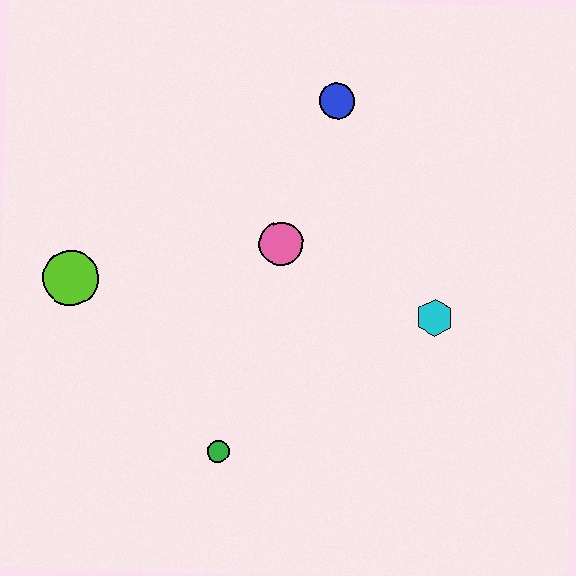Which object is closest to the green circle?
The pink circle is closest to the green circle.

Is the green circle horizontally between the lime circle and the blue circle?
Yes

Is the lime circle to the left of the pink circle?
Yes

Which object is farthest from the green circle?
The blue circle is farthest from the green circle.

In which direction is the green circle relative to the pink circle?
The green circle is below the pink circle.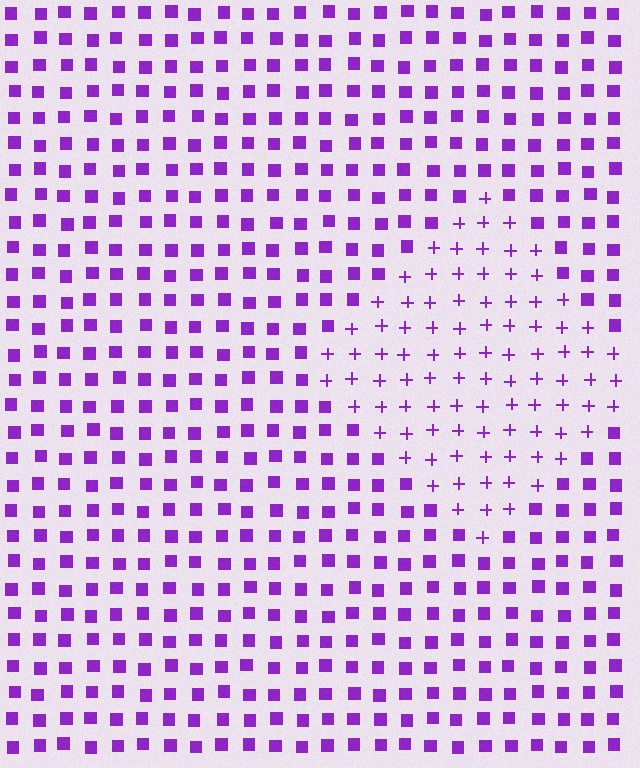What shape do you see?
I see a diamond.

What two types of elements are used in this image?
The image uses plus signs inside the diamond region and squares outside it.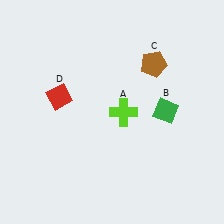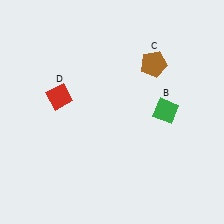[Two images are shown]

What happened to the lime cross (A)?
The lime cross (A) was removed in Image 2. It was in the bottom-right area of Image 1.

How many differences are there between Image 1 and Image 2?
There is 1 difference between the two images.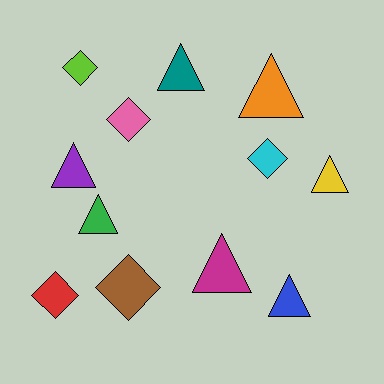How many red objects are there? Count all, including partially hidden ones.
There is 1 red object.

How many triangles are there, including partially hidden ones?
There are 7 triangles.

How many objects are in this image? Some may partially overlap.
There are 12 objects.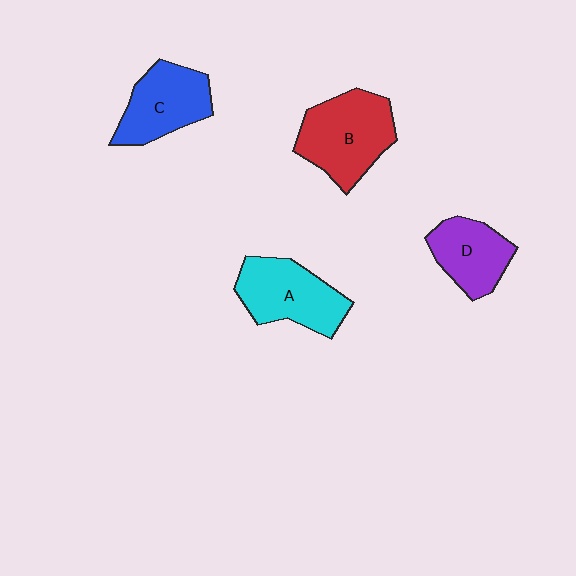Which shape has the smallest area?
Shape D (purple).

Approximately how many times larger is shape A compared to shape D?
Approximately 1.3 times.